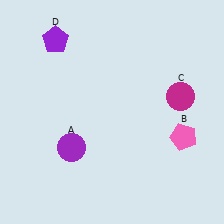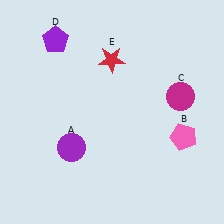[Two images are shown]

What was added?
A red star (E) was added in Image 2.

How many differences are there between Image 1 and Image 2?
There is 1 difference between the two images.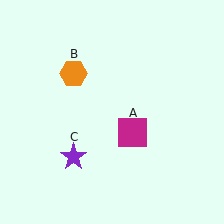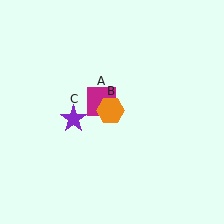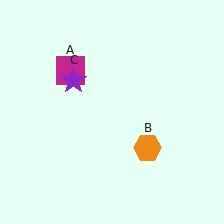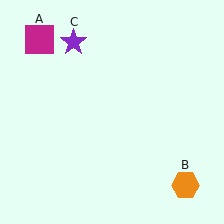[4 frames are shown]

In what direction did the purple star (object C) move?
The purple star (object C) moved up.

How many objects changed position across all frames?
3 objects changed position: magenta square (object A), orange hexagon (object B), purple star (object C).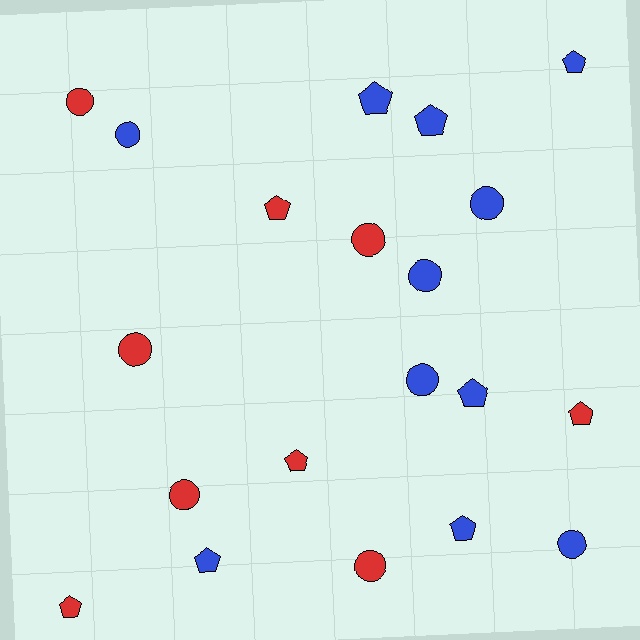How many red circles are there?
There are 5 red circles.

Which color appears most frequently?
Blue, with 11 objects.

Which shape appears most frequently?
Circle, with 10 objects.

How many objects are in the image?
There are 20 objects.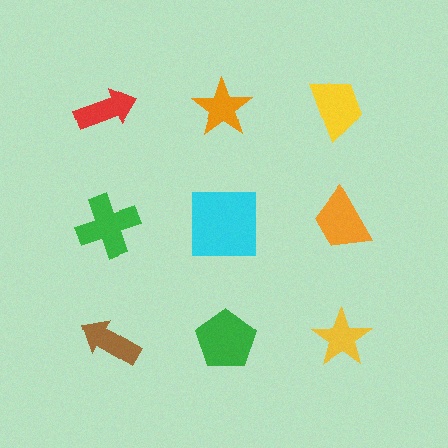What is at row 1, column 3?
A yellow trapezoid.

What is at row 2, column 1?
A green cross.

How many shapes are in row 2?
3 shapes.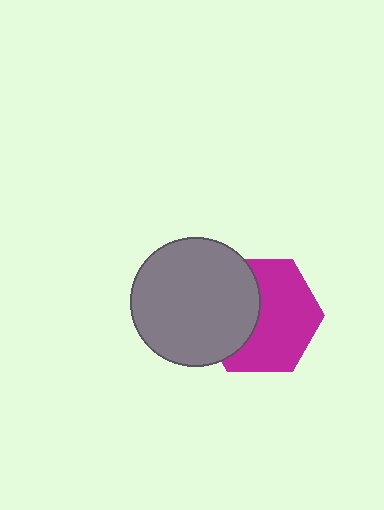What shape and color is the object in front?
The object in front is a gray circle.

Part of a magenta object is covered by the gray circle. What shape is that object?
It is a hexagon.